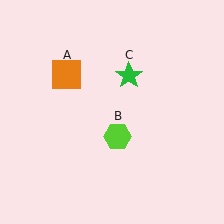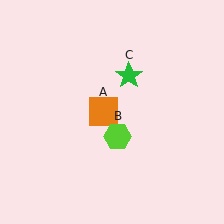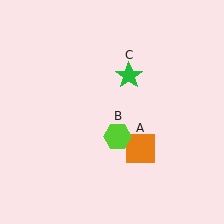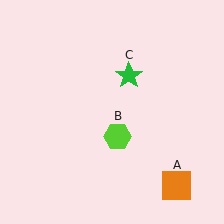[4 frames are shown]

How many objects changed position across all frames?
1 object changed position: orange square (object A).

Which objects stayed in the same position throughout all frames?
Lime hexagon (object B) and green star (object C) remained stationary.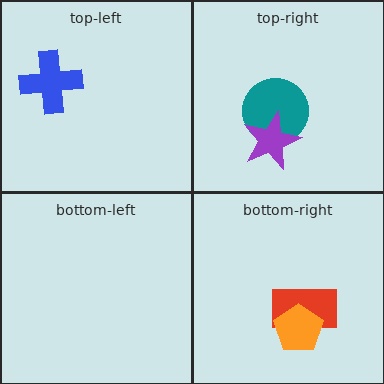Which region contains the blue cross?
The top-left region.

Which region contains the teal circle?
The top-right region.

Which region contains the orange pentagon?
The bottom-right region.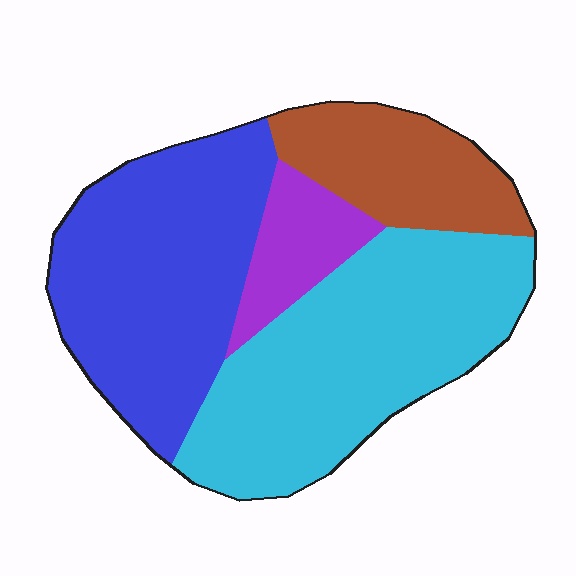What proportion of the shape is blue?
Blue takes up about one third (1/3) of the shape.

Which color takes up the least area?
Purple, at roughly 10%.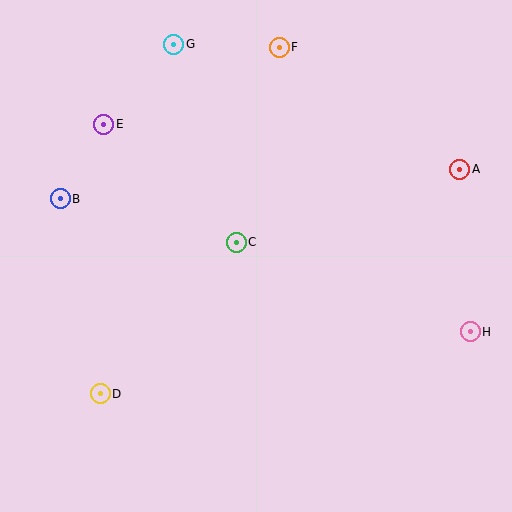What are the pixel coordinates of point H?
Point H is at (470, 332).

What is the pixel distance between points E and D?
The distance between E and D is 270 pixels.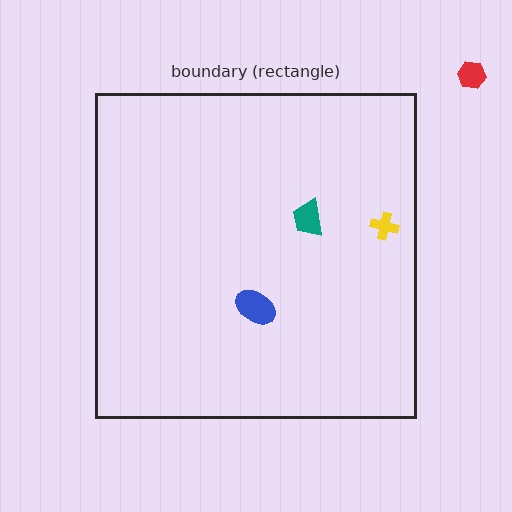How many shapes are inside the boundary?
3 inside, 1 outside.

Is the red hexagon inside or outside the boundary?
Outside.